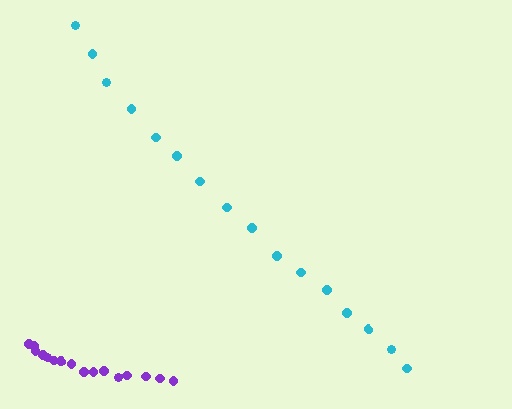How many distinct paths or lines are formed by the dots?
There are 2 distinct paths.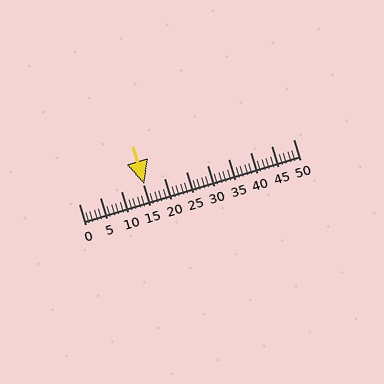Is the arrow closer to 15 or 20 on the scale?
The arrow is closer to 15.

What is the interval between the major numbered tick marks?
The major tick marks are spaced 5 units apart.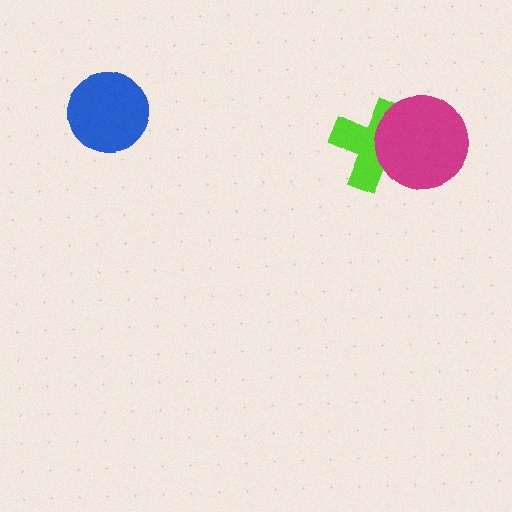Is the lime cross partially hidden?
Yes, it is partially covered by another shape.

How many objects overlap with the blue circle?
0 objects overlap with the blue circle.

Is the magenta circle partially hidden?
No, no other shape covers it.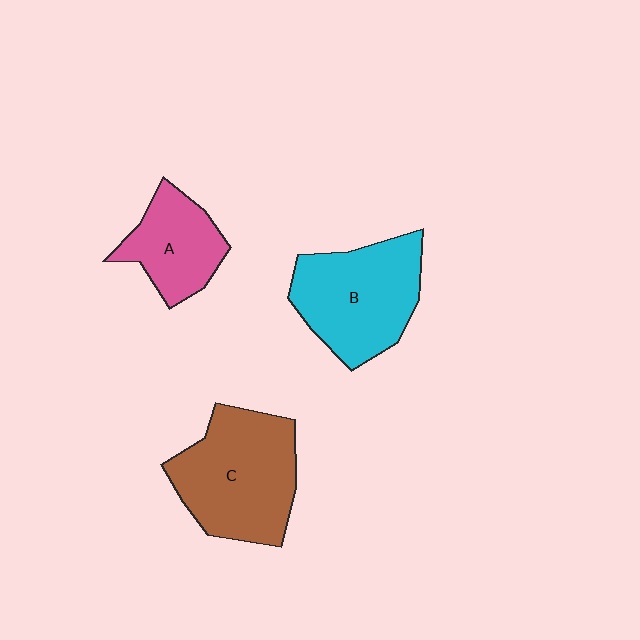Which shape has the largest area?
Shape C (brown).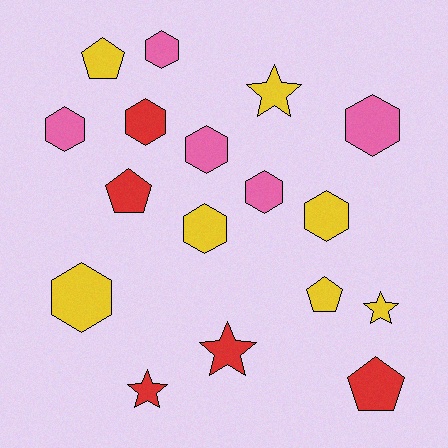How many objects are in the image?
There are 17 objects.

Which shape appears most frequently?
Hexagon, with 9 objects.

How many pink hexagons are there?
There are 5 pink hexagons.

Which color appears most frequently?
Yellow, with 7 objects.